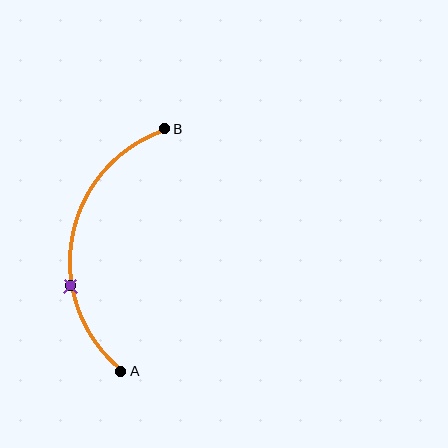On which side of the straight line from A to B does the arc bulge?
The arc bulges to the left of the straight line connecting A and B.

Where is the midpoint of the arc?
The arc midpoint is the point on the curve farthest from the straight line joining A and B. It sits to the left of that line.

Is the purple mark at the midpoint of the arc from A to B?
No. The purple mark lies on the arc but is closer to endpoint A. The arc midpoint would be at the point on the curve equidistant along the arc from both A and B.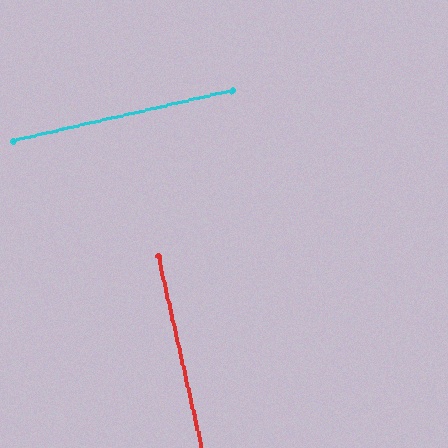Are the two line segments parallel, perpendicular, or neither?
Perpendicular — they meet at approximately 90°.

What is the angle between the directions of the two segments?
Approximately 90 degrees.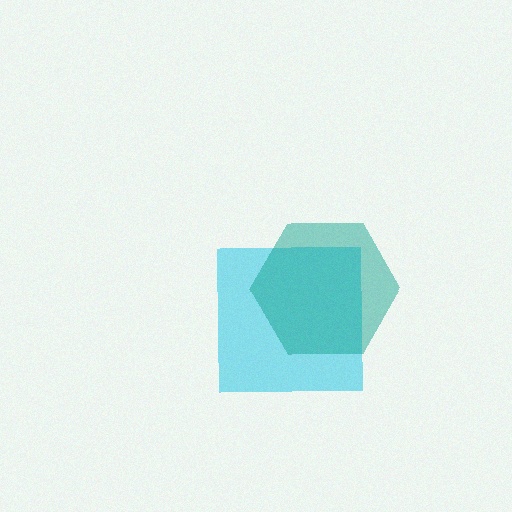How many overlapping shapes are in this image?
There are 2 overlapping shapes in the image.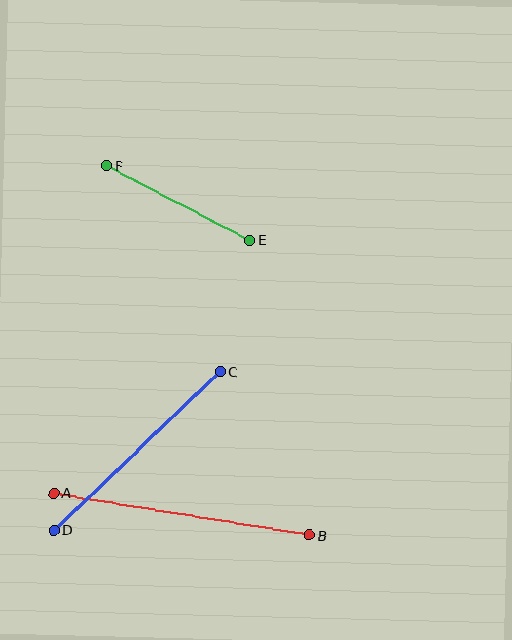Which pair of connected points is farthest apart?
Points A and B are farthest apart.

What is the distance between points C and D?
The distance is approximately 230 pixels.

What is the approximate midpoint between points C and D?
The midpoint is at approximately (137, 451) pixels.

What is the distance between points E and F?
The distance is approximately 161 pixels.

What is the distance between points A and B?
The distance is approximately 259 pixels.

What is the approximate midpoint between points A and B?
The midpoint is at approximately (181, 514) pixels.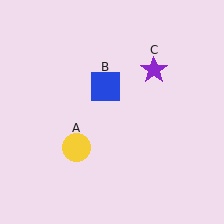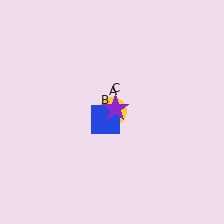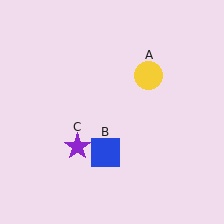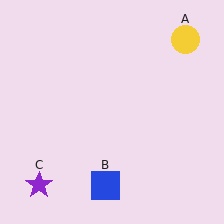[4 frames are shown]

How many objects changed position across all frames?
3 objects changed position: yellow circle (object A), blue square (object B), purple star (object C).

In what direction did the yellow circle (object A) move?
The yellow circle (object A) moved up and to the right.